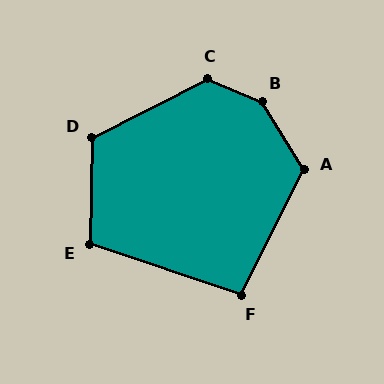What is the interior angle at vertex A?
Approximately 122 degrees (obtuse).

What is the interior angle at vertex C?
Approximately 130 degrees (obtuse).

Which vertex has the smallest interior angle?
F, at approximately 98 degrees.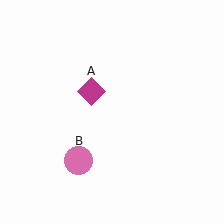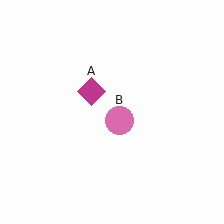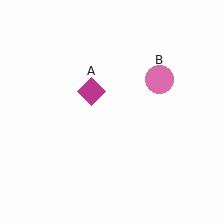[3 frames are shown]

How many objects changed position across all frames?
1 object changed position: pink circle (object B).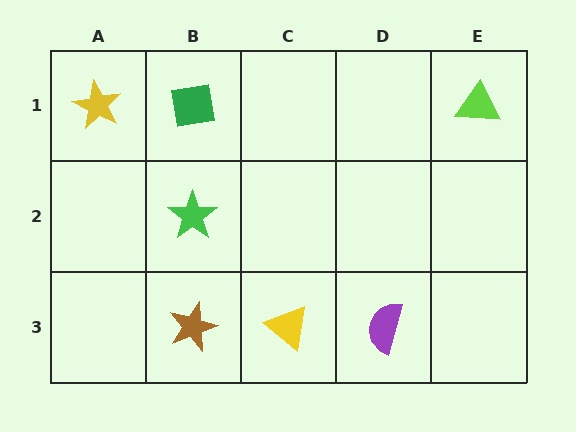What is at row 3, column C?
A yellow triangle.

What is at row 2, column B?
A green star.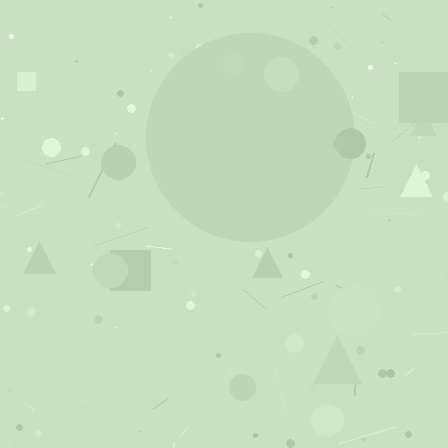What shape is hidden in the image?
A circle is hidden in the image.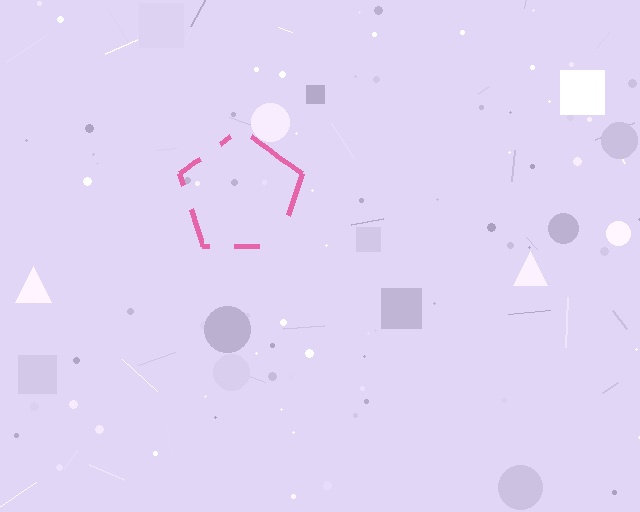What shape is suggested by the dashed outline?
The dashed outline suggests a pentagon.